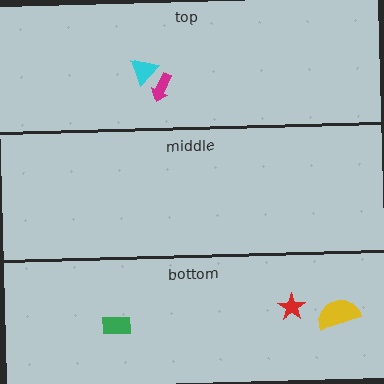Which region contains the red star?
The bottom region.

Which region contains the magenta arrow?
The top region.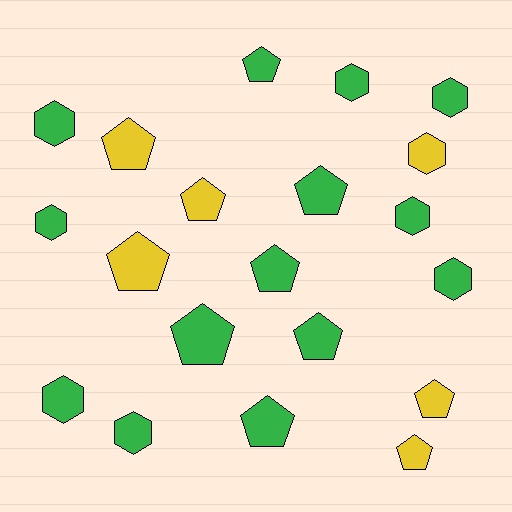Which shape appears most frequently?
Pentagon, with 11 objects.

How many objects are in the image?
There are 20 objects.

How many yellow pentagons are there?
There are 5 yellow pentagons.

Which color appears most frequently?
Green, with 14 objects.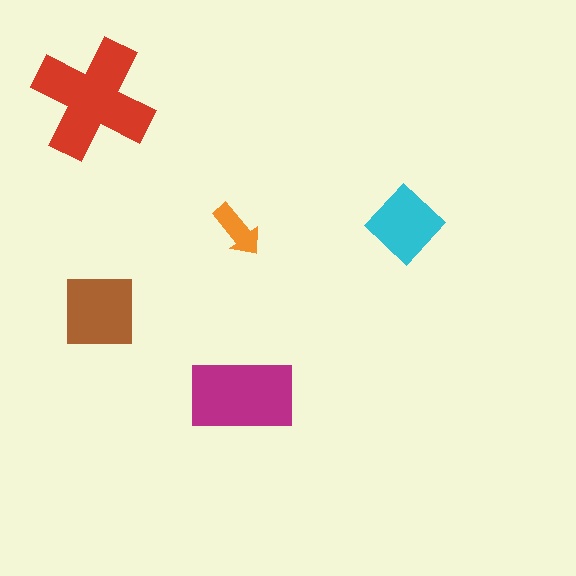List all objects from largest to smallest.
The red cross, the magenta rectangle, the brown square, the cyan diamond, the orange arrow.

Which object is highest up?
The red cross is topmost.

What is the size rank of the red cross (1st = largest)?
1st.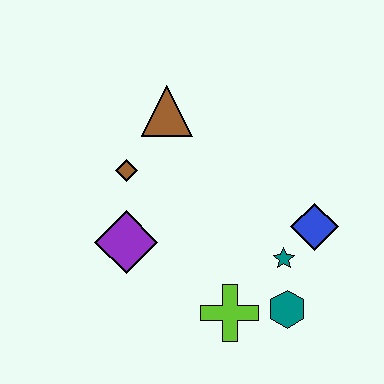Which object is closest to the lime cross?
The teal hexagon is closest to the lime cross.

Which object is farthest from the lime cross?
The brown triangle is farthest from the lime cross.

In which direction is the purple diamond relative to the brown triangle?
The purple diamond is below the brown triangle.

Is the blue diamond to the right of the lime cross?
Yes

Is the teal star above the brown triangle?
No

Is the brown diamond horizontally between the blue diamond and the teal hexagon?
No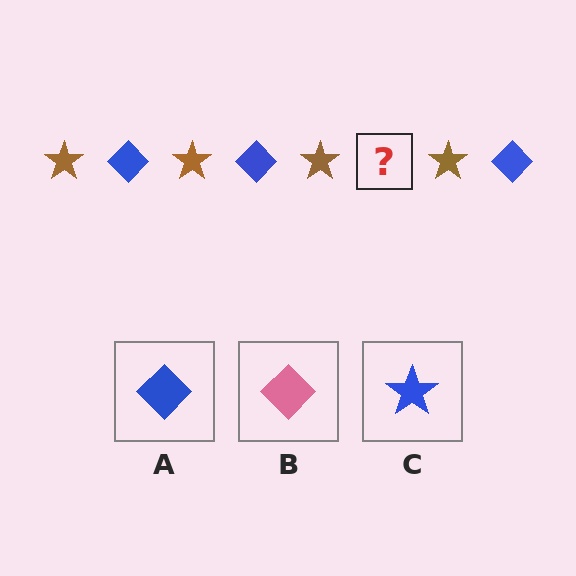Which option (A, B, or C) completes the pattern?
A.